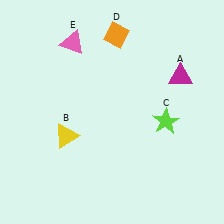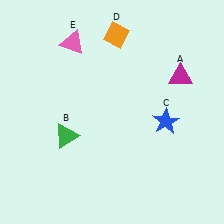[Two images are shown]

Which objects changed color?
B changed from yellow to green. C changed from lime to blue.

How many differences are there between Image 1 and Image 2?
There are 2 differences between the two images.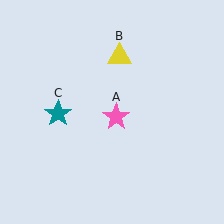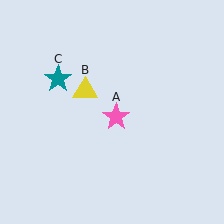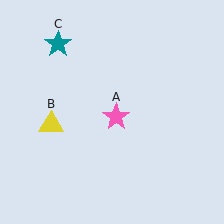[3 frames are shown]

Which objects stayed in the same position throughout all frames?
Pink star (object A) remained stationary.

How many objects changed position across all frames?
2 objects changed position: yellow triangle (object B), teal star (object C).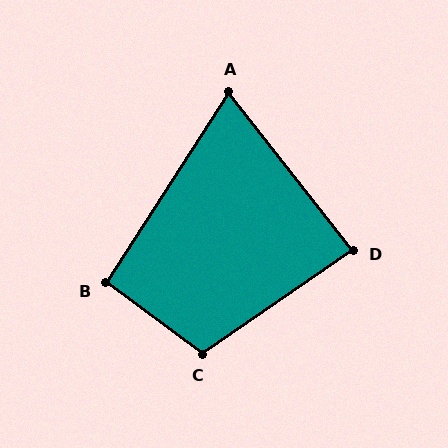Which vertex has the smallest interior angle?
A, at approximately 71 degrees.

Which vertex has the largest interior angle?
C, at approximately 109 degrees.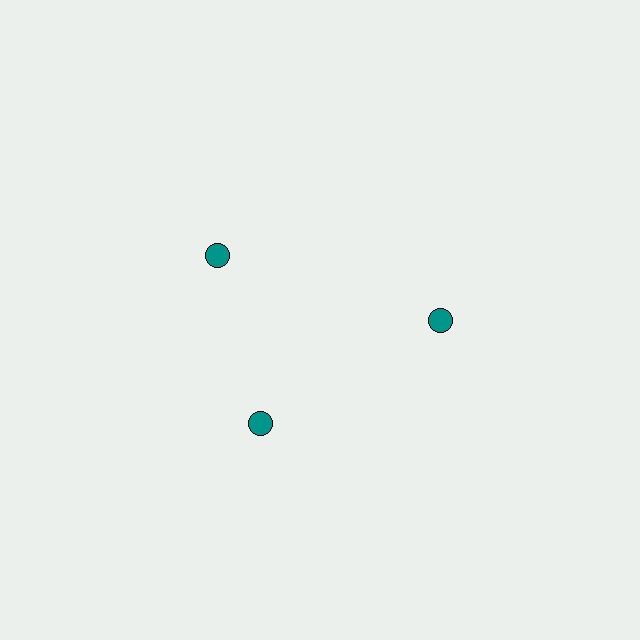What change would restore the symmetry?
The symmetry would be restored by rotating it back into even spacing with its neighbors so that all 3 circles sit at equal angles and equal distance from the center.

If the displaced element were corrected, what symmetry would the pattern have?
It would have 3-fold rotational symmetry — the pattern would map onto itself every 120 degrees.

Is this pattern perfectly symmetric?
No. The 3 teal circles are arranged in a ring, but one element near the 11 o'clock position is rotated out of alignment along the ring, breaking the 3-fold rotational symmetry.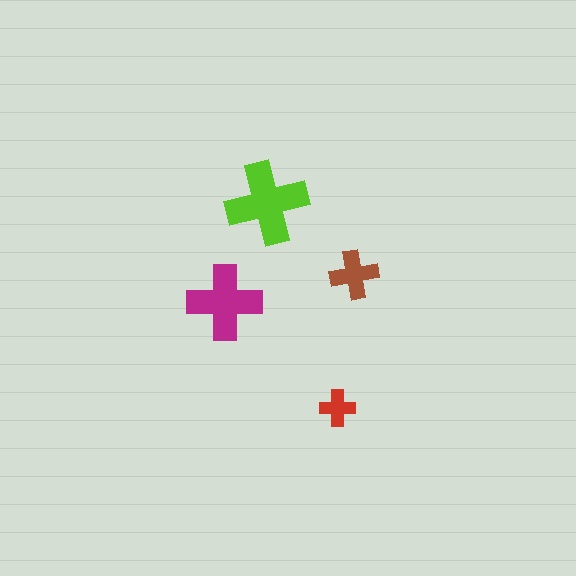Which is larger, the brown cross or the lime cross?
The lime one.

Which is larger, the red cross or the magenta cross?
The magenta one.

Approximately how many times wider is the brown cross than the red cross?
About 1.5 times wider.